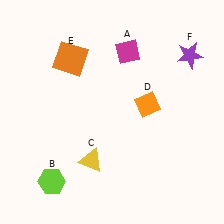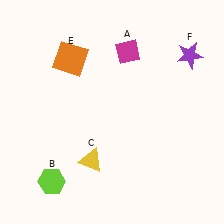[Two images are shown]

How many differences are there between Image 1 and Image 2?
There is 1 difference between the two images.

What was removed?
The orange diamond (D) was removed in Image 2.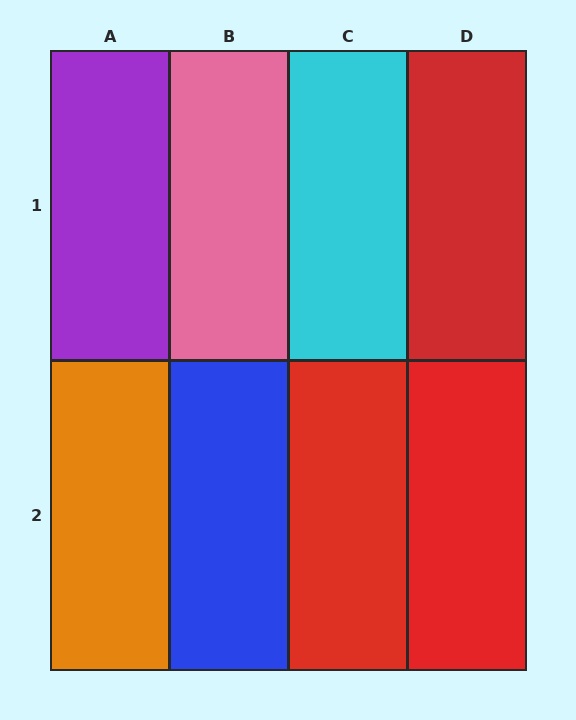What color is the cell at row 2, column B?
Blue.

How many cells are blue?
1 cell is blue.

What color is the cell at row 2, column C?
Red.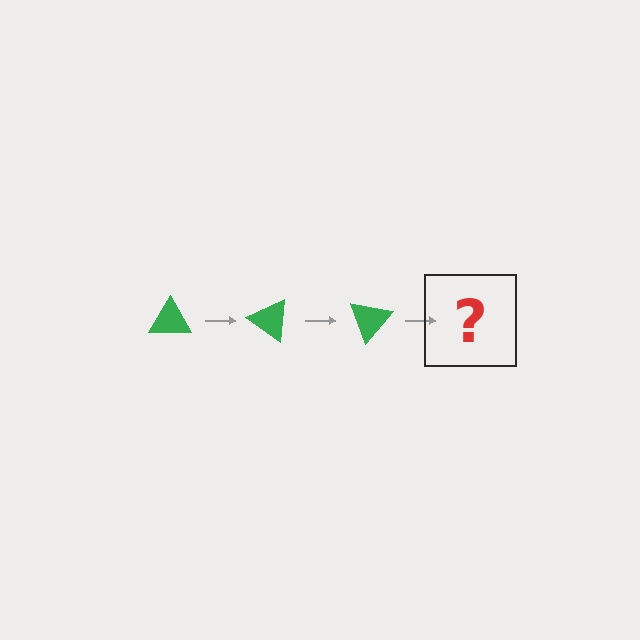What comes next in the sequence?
The next element should be a green triangle rotated 105 degrees.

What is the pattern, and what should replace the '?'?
The pattern is that the triangle rotates 35 degrees each step. The '?' should be a green triangle rotated 105 degrees.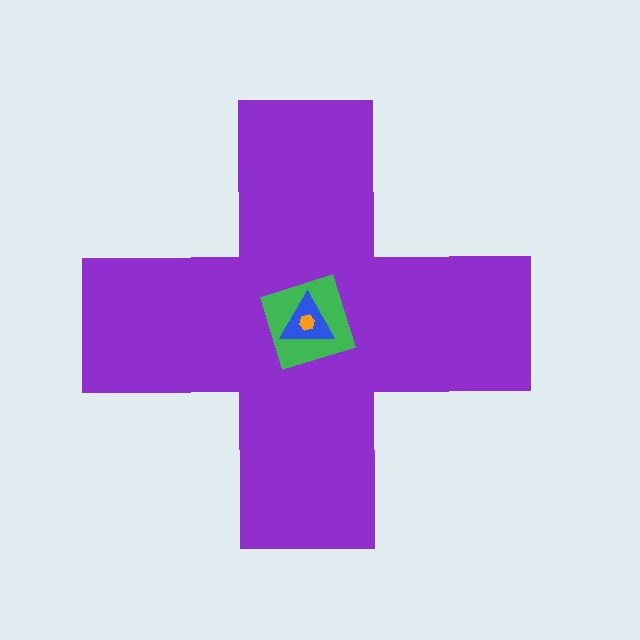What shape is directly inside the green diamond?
The blue triangle.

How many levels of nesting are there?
4.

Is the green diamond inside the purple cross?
Yes.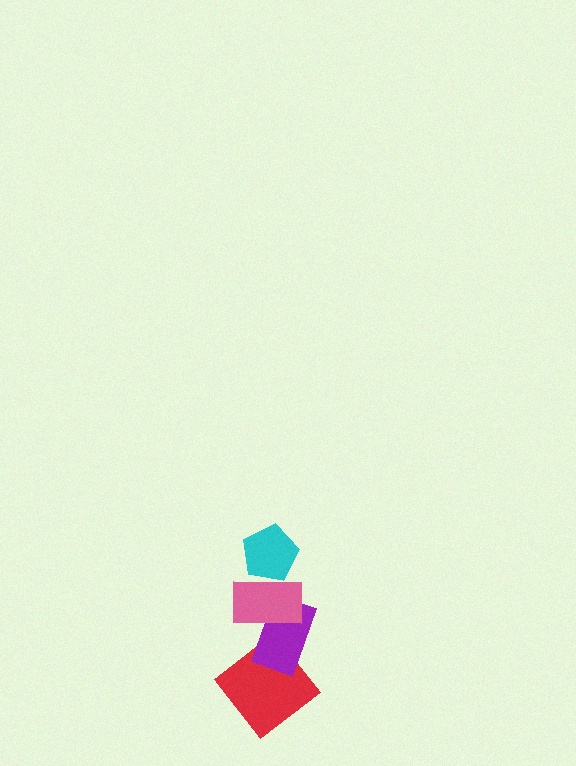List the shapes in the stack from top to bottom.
From top to bottom: the cyan pentagon, the pink rectangle, the purple rectangle, the red diamond.